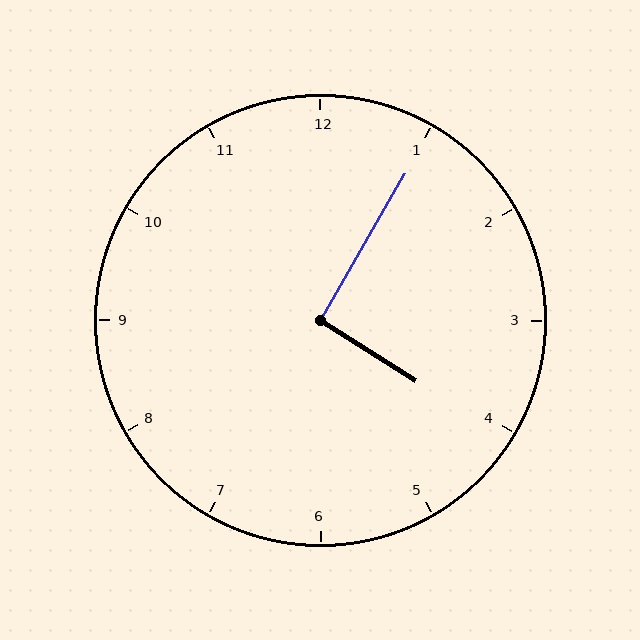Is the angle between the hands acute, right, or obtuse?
It is right.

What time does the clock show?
4:05.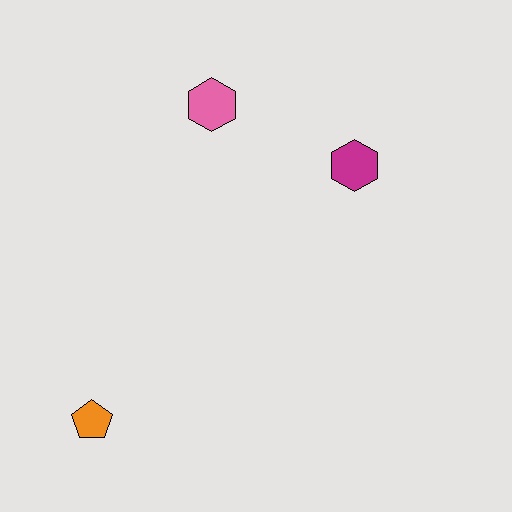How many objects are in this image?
There are 3 objects.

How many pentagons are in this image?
There is 1 pentagon.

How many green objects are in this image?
There are no green objects.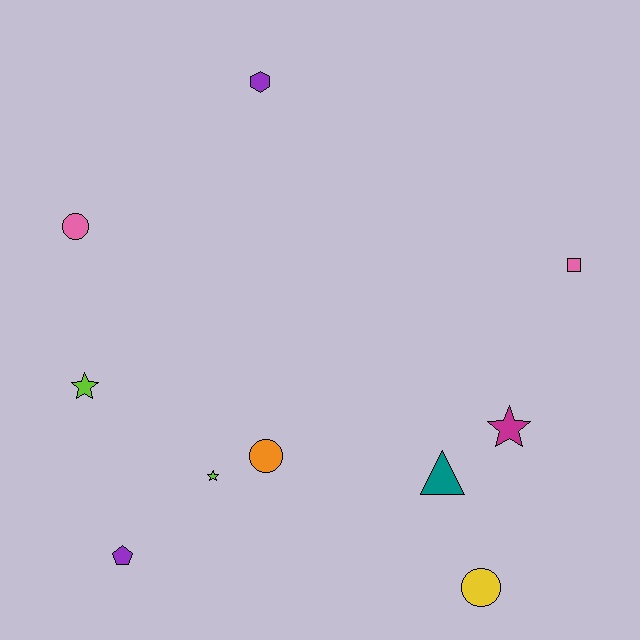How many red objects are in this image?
There are no red objects.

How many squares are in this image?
There is 1 square.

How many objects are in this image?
There are 10 objects.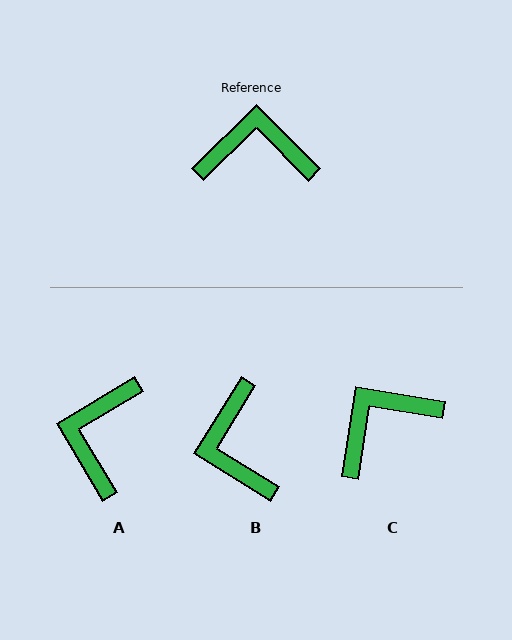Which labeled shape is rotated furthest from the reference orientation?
B, about 104 degrees away.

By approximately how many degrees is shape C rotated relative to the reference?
Approximately 36 degrees counter-clockwise.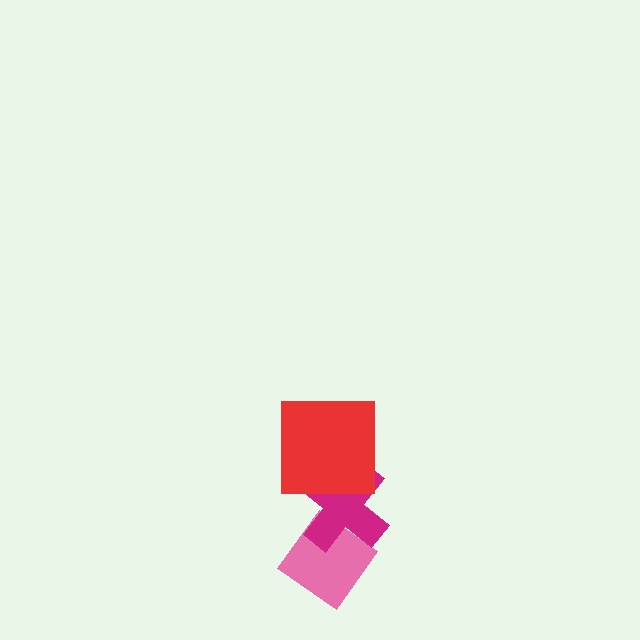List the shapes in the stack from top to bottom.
From top to bottom: the red square, the magenta cross, the pink diamond.